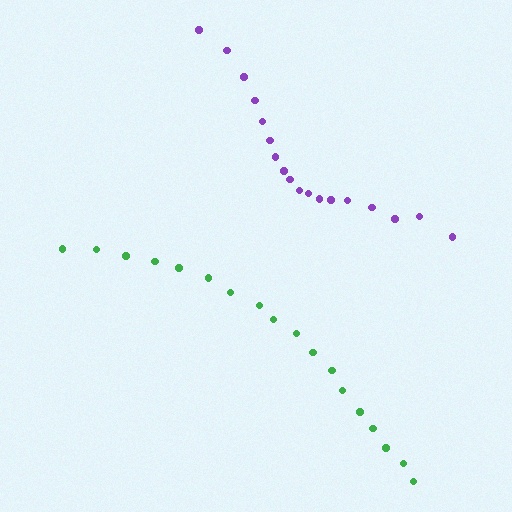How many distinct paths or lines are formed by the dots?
There are 2 distinct paths.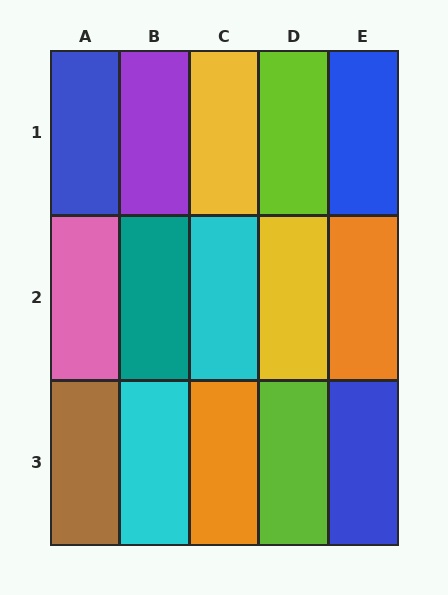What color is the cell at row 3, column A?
Brown.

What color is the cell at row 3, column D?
Lime.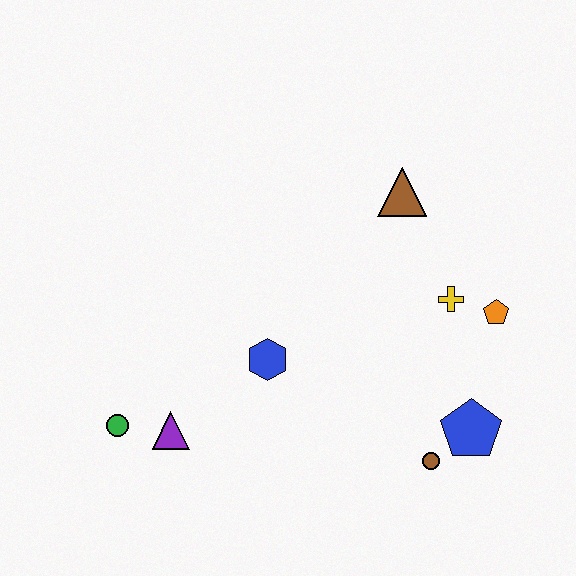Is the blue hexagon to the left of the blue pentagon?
Yes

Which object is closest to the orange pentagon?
The yellow cross is closest to the orange pentagon.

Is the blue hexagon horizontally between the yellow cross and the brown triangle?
No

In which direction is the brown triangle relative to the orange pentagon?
The brown triangle is above the orange pentagon.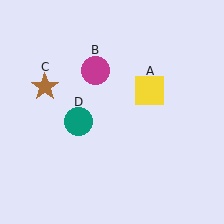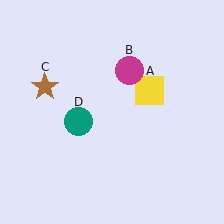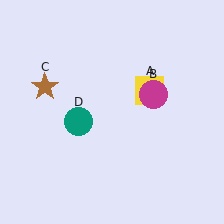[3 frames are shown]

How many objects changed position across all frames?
1 object changed position: magenta circle (object B).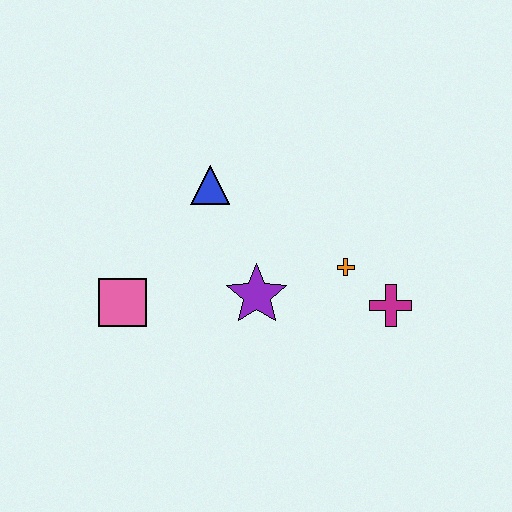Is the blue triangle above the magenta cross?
Yes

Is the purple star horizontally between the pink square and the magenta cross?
Yes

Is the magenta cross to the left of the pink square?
No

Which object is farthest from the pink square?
The magenta cross is farthest from the pink square.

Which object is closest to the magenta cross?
The orange cross is closest to the magenta cross.